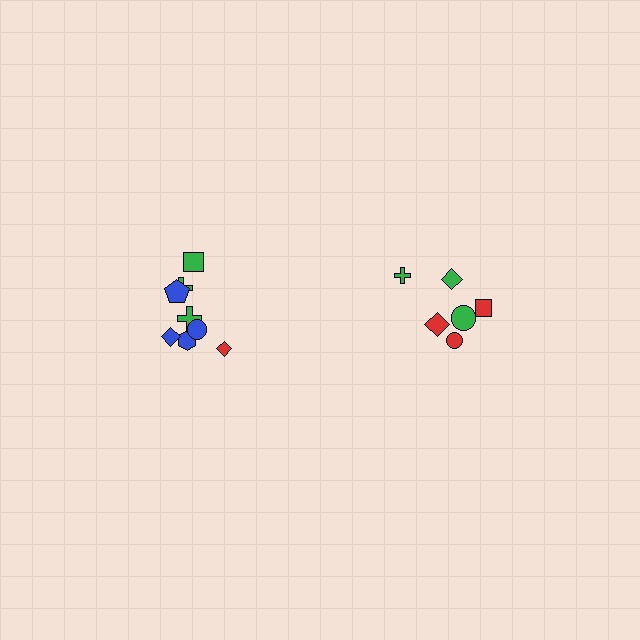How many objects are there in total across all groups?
There are 14 objects.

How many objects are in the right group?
There are 6 objects.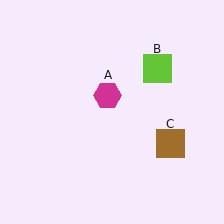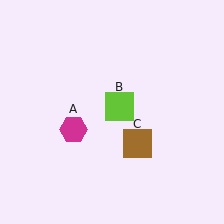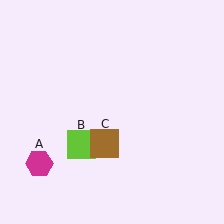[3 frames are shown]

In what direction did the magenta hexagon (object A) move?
The magenta hexagon (object A) moved down and to the left.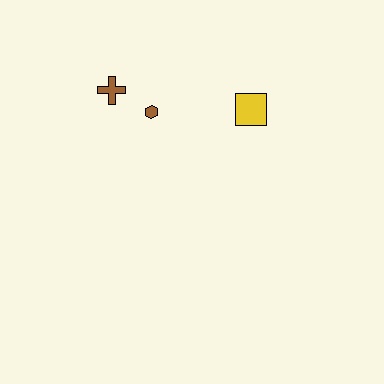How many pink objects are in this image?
There are no pink objects.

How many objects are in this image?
There are 3 objects.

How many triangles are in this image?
There are no triangles.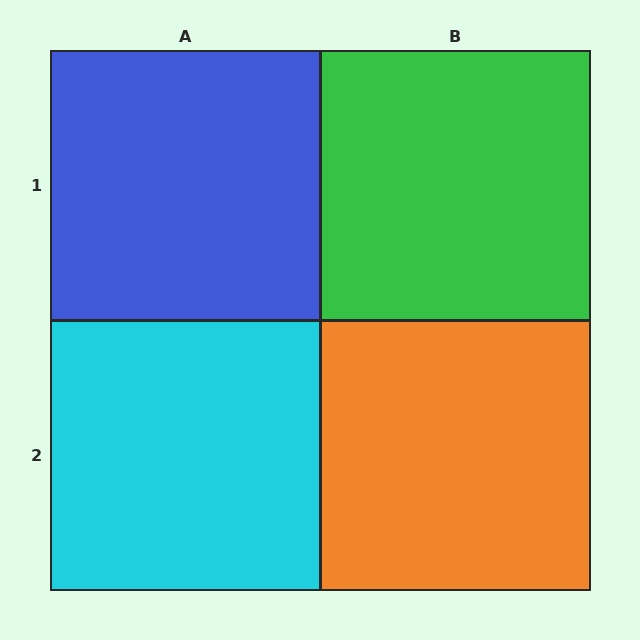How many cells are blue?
1 cell is blue.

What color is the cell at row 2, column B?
Orange.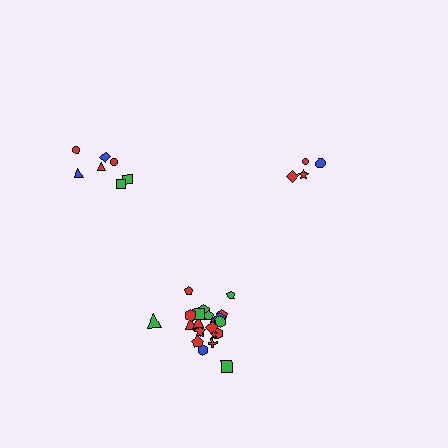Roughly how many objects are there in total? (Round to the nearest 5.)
Roughly 35 objects in total.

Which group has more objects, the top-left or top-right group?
The top-left group.